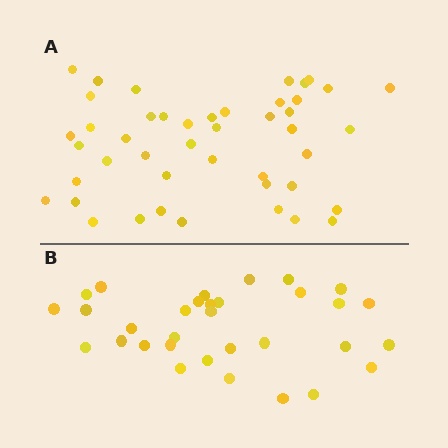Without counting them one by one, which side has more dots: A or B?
Region A (the top region) has more dots.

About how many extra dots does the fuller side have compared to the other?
Region A has approximately 15 more dots than region B.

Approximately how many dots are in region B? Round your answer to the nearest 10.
About 30 dots. (The exact count is 32, which rounds to 30.)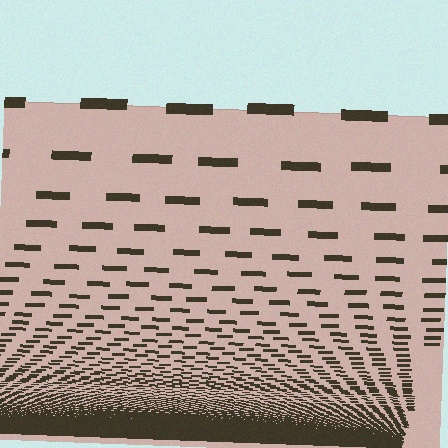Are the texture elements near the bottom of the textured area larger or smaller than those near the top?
Smaller. The gradient is inverted — elements near the bottom are smaller and denser.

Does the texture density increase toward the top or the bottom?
Density increases toward the bottom.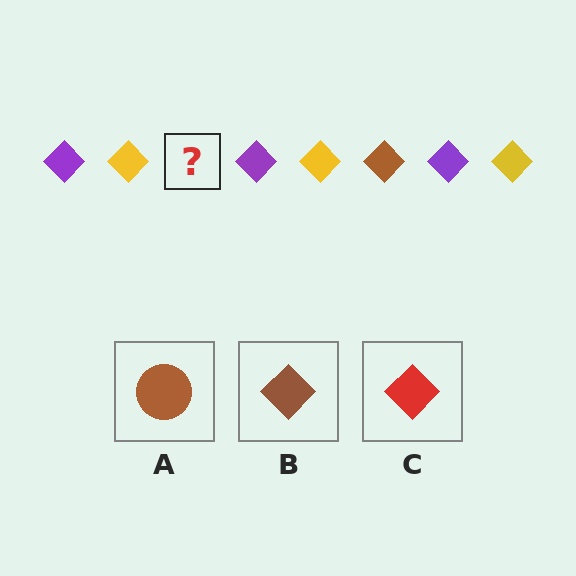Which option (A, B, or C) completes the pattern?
B.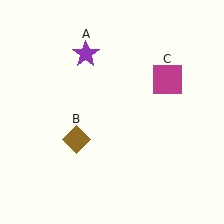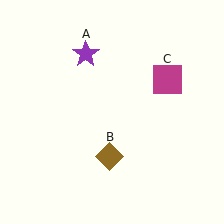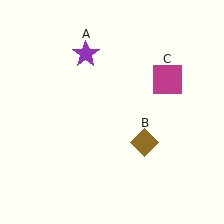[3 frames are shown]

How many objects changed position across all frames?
1 object changed position: brown diamond (object B).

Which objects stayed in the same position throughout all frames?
Purple star (object A) and magenta square (object C) remained stationary.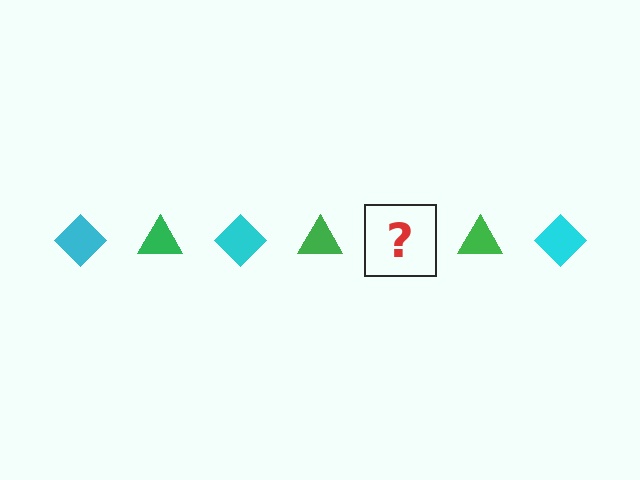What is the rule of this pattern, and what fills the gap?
The rule is that the pattern alternates between cyan diamond and green triangle. The gap should be filled with a cyan diamond.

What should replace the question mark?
The question mark should be replaced with a cyan diamond.